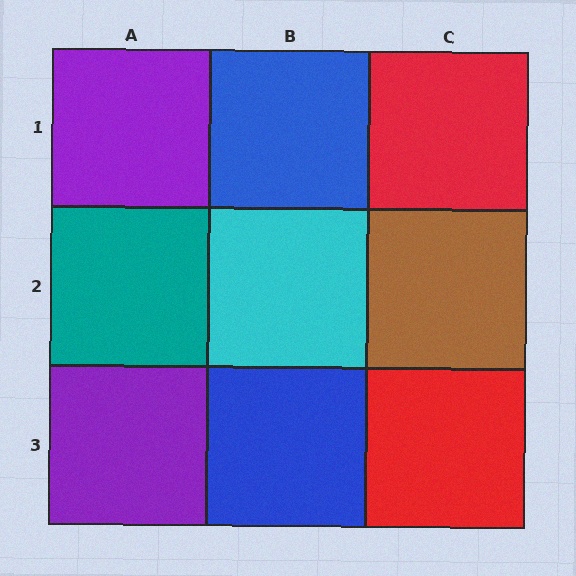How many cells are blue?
2 cells are blue.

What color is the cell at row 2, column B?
Cyan.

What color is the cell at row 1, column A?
Purple.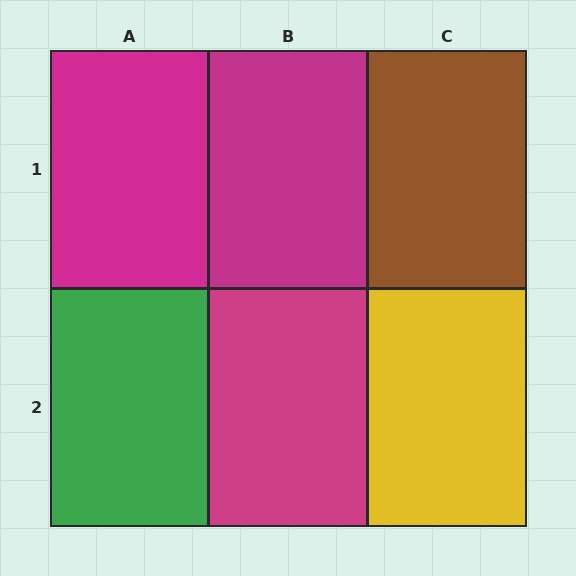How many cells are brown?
1 cell is brown.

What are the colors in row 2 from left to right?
Green, magenta, yellow.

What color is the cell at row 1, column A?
Magenta.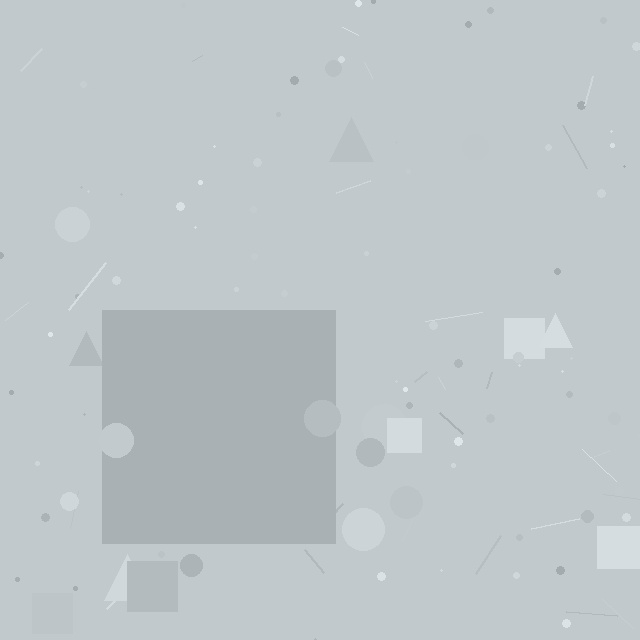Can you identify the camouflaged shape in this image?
The camouflaged shape is a square.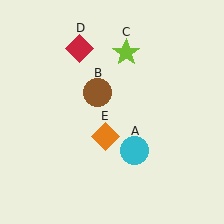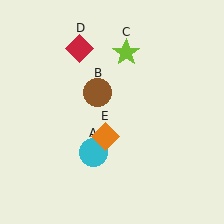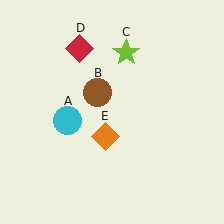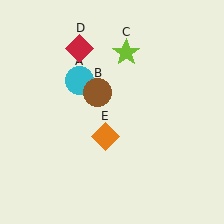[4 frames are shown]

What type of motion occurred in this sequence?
The cyan circle (object A) rotated clockwise around the center of the scene.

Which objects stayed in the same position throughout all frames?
Brown circle (object B) and lime star (object C) and red diamond (object D) and orange diamond (object E) remained stationary.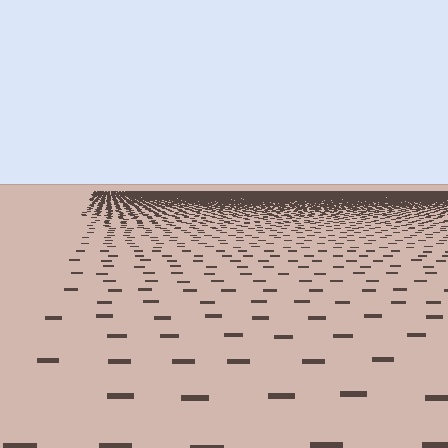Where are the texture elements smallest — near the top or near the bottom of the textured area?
Near the top.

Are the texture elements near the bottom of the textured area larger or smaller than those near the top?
Larger. Near the bottom, elements are closer to the viewer and appear at a bigger on-screen size.